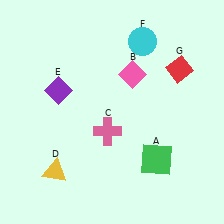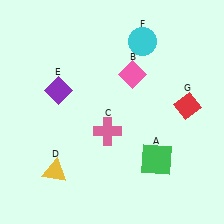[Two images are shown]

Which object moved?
The red diamond (G) moved down.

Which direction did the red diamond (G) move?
The red diamond (G) moved down.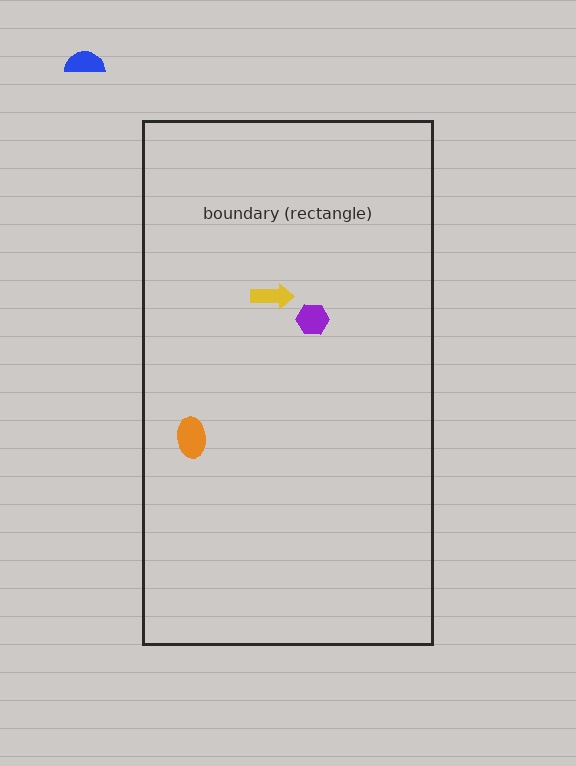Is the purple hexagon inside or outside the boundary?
Inside.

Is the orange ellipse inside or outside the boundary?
Inside.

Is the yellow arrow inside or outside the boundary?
Inside.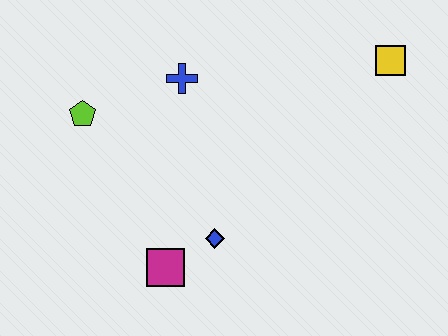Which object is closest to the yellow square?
The blue cross is closest to the yellow square.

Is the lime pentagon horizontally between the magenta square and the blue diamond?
No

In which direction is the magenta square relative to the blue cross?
The magenta square is below the blue cross.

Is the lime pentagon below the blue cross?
Yes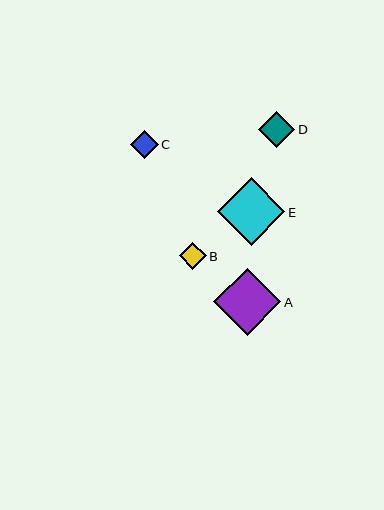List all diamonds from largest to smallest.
From largest to smallest: E, A, D, C, B.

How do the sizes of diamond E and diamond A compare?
Diamond E and diamond A are approximately the same size.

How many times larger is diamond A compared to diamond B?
Diamond A is approximately 2.5 times the size of diamond B.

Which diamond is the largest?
Diamond E is the largest with a size of approximately 68 pixels.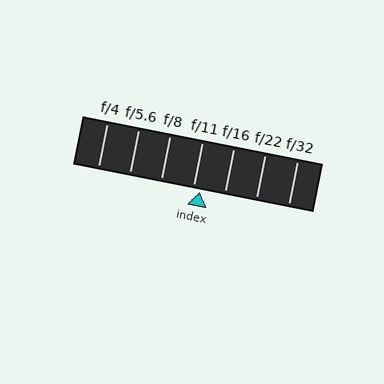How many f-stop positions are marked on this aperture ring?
There are 7 f-stop positions marked.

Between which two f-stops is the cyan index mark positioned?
The index mark is between f/11 and f/16.